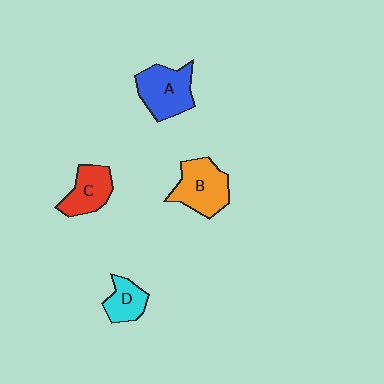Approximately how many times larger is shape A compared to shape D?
Approximately 1.7 times.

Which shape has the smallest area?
Shape D (cyan).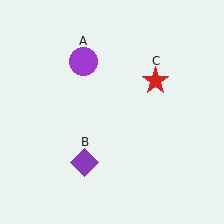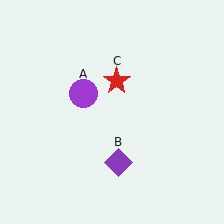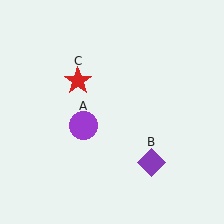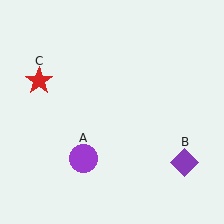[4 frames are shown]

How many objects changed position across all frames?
3 objects changed position: purple circle (object A), purple diamond (object B), red star (object C).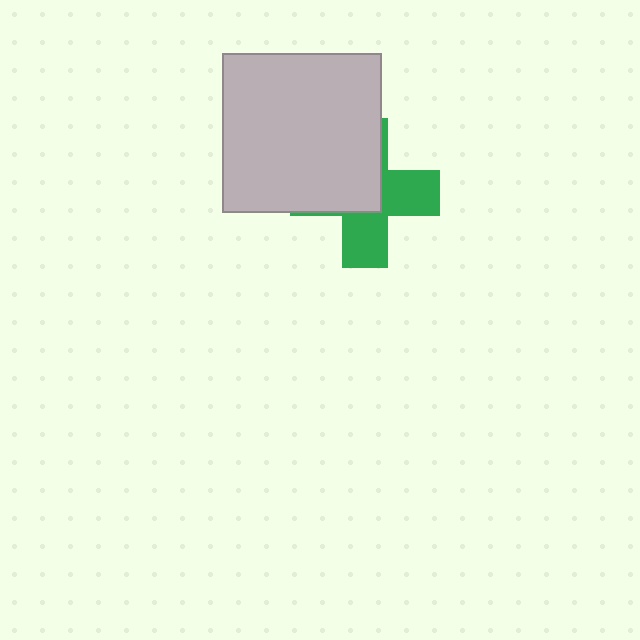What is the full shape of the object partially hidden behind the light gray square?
The partially hidden object is a green cross.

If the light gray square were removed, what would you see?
You would see the complete green cross.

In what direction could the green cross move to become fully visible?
The green cross could move toward the lower-right. That would shift it out from behind the light gray square entirely.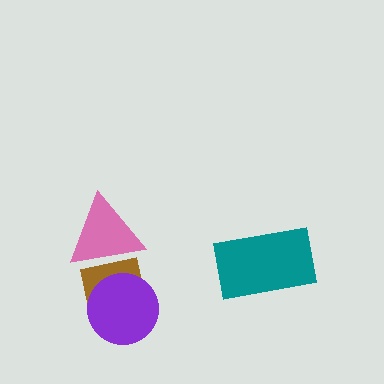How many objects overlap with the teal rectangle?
0 objects overlap with the teal rectangle.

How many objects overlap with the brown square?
2 objects overlap with the brown square.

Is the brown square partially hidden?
Yes, it is partially covered by another shape.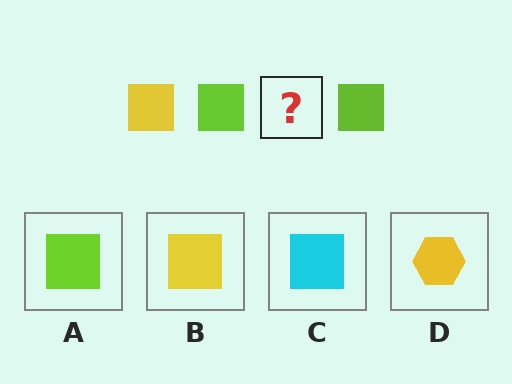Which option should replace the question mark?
Option B.